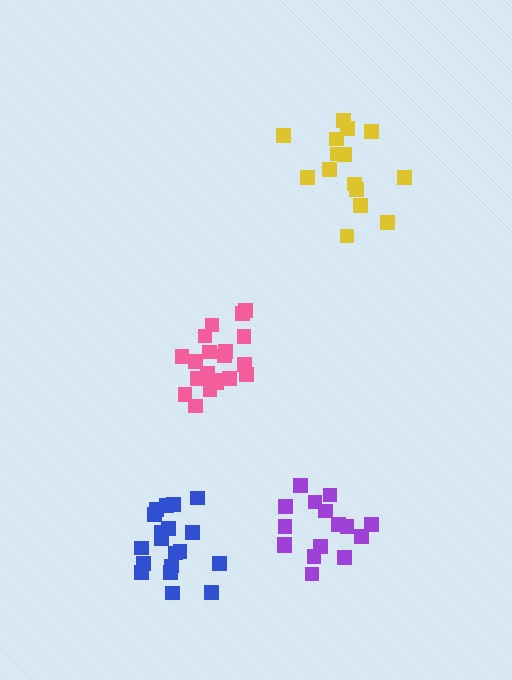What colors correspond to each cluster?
The clusters are colored: purple, blue, pink, yellow.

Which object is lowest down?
The blue cluster is bottommost.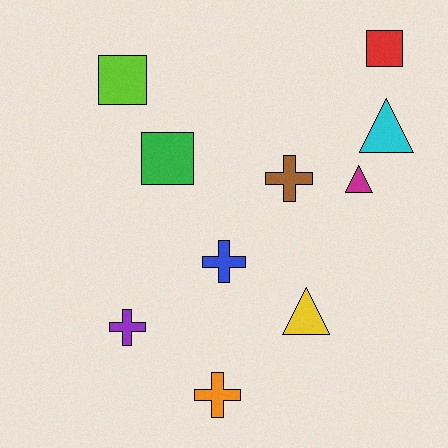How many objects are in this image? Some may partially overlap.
There are 10 objects.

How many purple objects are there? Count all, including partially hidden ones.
There is 1 purple object.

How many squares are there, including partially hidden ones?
There are 3 squares.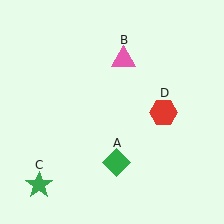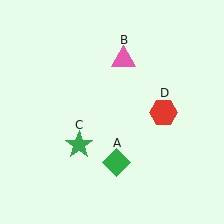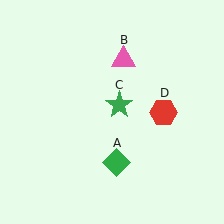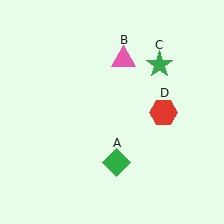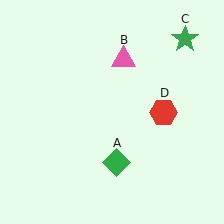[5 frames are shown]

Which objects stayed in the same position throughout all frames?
Green diamond (object A) and pink triangle (object B) and red hexagon (object D) remained stationary.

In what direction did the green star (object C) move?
The green star (object C) moved up and to the right.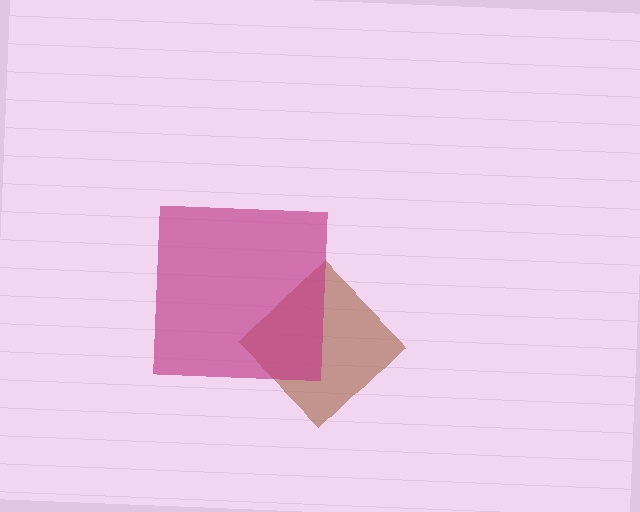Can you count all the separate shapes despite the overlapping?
Yes, there are 2 separate shapes.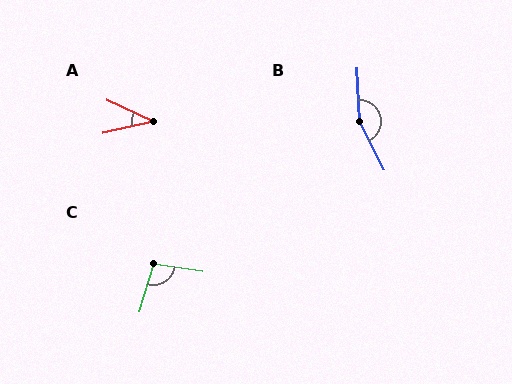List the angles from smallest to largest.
A (37°), C (98°), B (156°).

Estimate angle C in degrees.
Approximately 98 degrees.